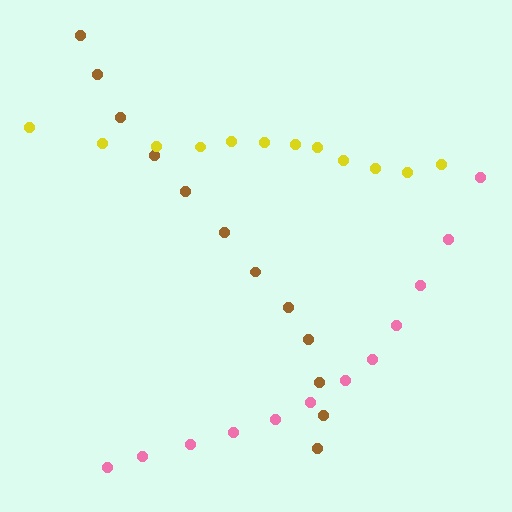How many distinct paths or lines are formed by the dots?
There are 3 distinct paths.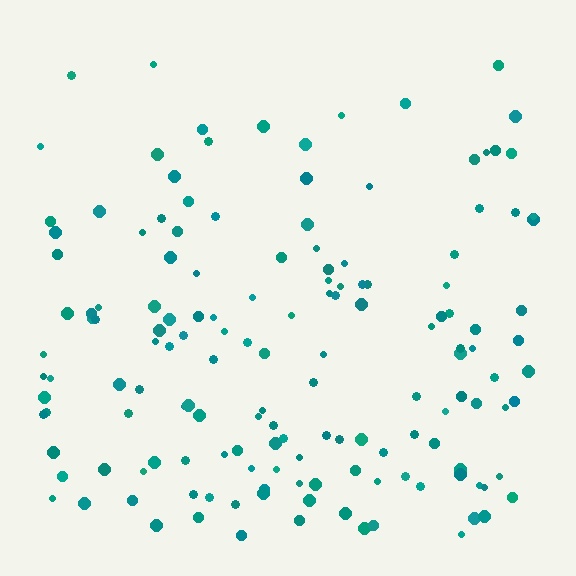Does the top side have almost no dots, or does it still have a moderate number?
Still a moderate number, just noticeably fewer than the bottom.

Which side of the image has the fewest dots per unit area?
The top.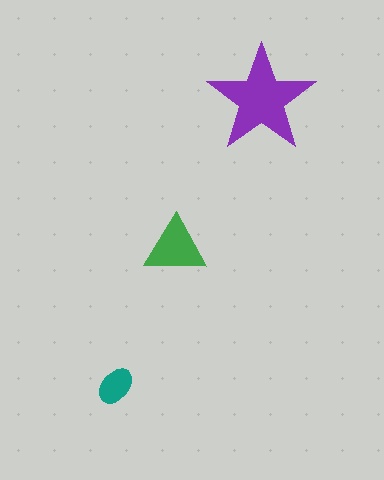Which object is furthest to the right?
The purple star is rightmost.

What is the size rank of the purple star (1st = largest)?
1st.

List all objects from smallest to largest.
The teal ellipse, the green triangle, the purple star.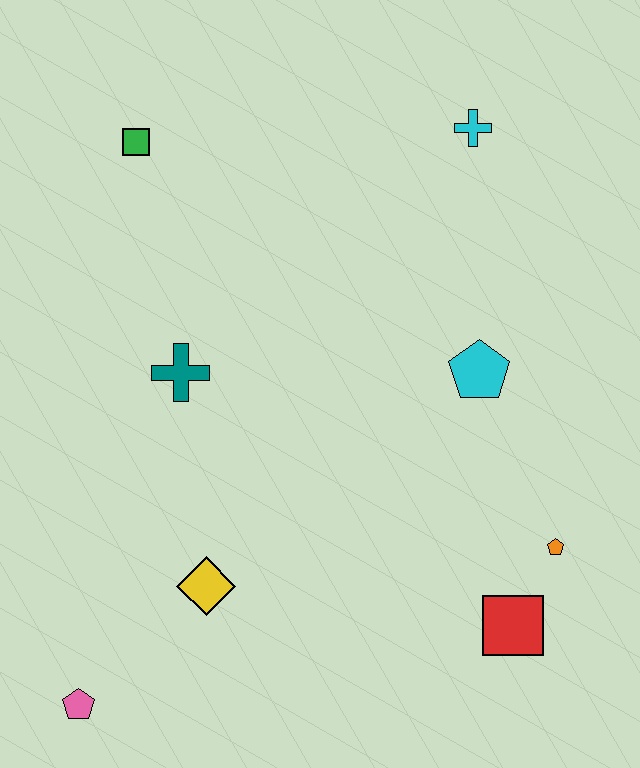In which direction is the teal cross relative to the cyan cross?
The teal cross is to the left of the cyan cross.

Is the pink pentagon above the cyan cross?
No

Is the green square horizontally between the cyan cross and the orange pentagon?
No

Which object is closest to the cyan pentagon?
The orange pentagon is closest to the cyan pentagon.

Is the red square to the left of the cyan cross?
No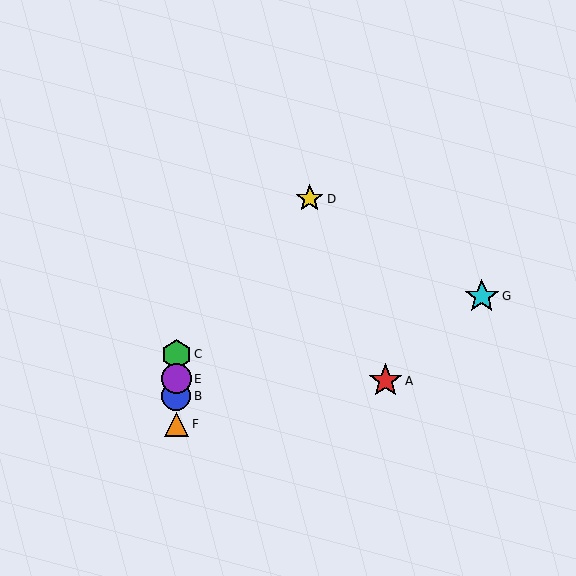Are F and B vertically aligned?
Yes, both are at x≈176.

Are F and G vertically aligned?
No, F is at x≈176 and G is at x≈482.